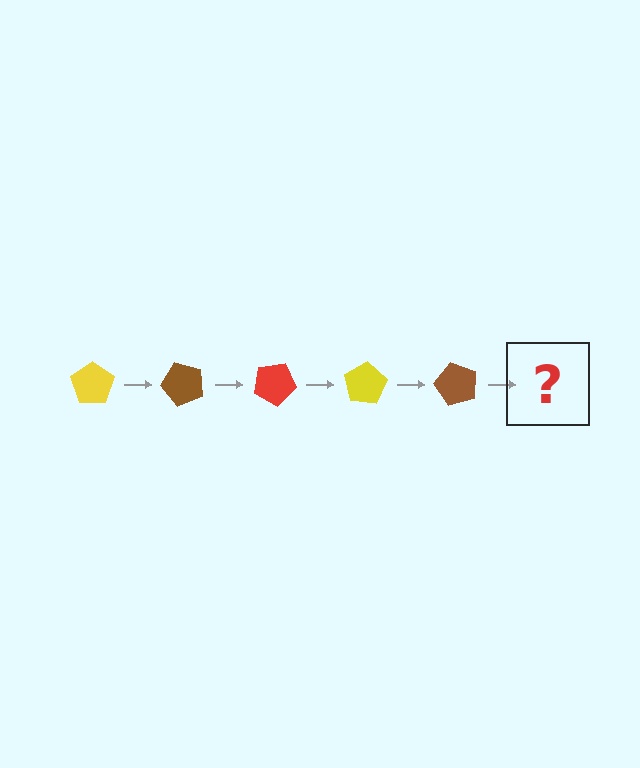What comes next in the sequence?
The next element should be a red pentagon, rotated 250 degrees from the start.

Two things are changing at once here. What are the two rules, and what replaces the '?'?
The two rules are that it rotates 50 degrees each step and the color cycles through yellow, brown, and red. The '?' should be a red pentagon, rotated 250 degrees from the start.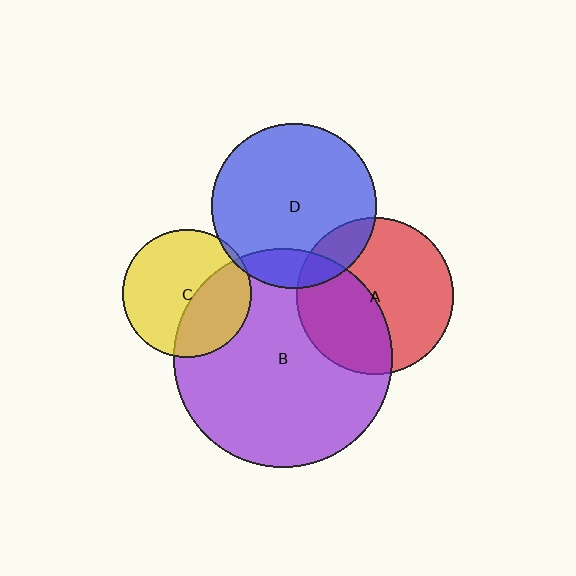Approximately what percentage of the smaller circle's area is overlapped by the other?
Approximately 40%.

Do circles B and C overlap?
Yes.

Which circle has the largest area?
Circle B (purple).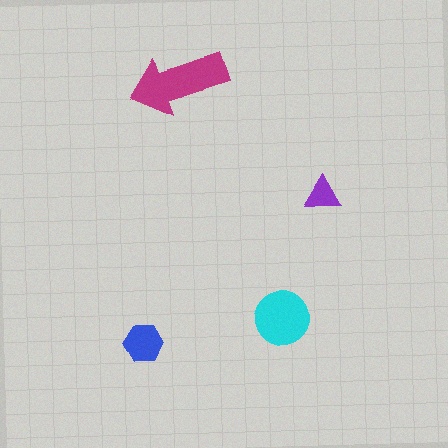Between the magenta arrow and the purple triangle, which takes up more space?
The magenta arrow.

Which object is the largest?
The magenta arrow.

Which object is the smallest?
The purple triangle.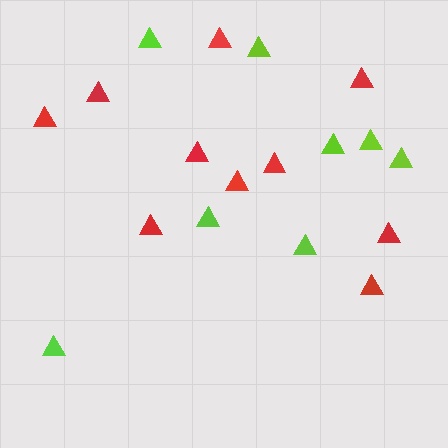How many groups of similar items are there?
There are 2 groups: one group of red triangles (10) and one group of lime triangles (8).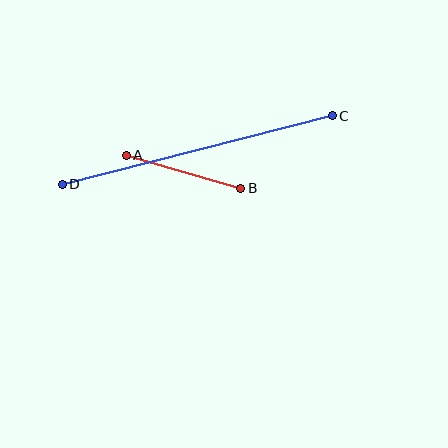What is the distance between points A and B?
The distance is approximately 119 pixels.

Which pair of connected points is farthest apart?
Points C and D are farthest apart.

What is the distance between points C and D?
The distance is approximately 279 pixels.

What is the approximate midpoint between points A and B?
The midpoint is at approximately (183, 172) pixels.